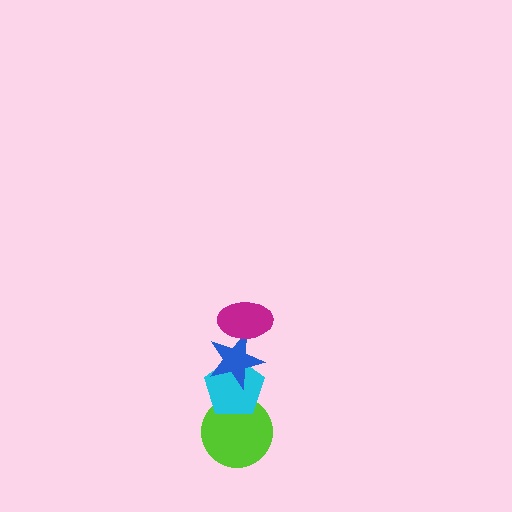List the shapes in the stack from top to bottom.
From top to bottom: the magenta ellipse, the blue star, the cyan pentagon, the lime circle.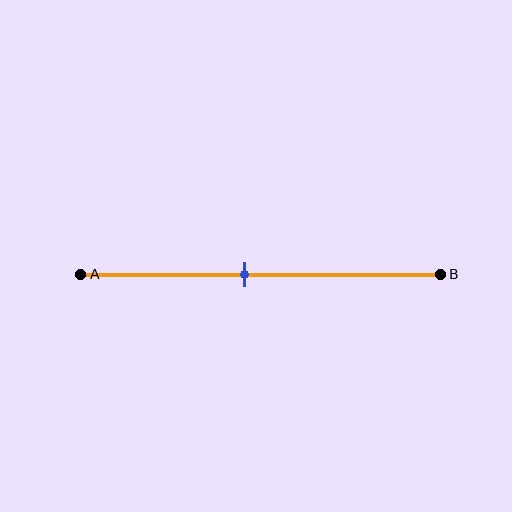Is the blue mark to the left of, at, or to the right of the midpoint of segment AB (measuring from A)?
The blue mark is to the left of the midpoint of segment AB.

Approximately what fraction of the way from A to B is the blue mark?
The blue mark is approximately 45% of the way from A to B.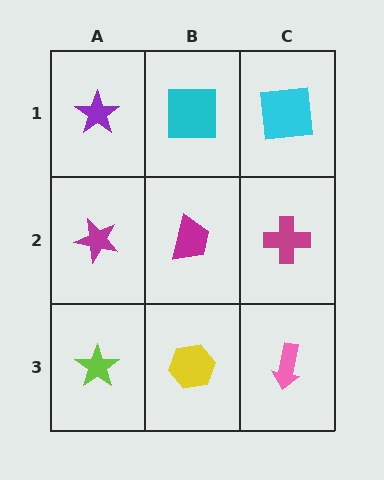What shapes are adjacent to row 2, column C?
A cyan square (row 1, column C), a pink arrow (row 3, column C), a magenta trapezoid (row 2, column B).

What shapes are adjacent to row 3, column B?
A magenta trapezoid (row 2, column B), a lime star (row 3, column A), a pink arrow (row 3, column C).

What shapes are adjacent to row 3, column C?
A magenta cross (row 2, column C), a yellow hexagon (row 3, column B).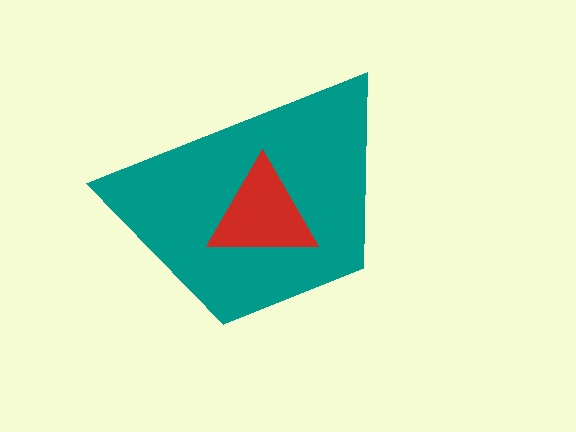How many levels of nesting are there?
2.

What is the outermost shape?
The teal trapezoid.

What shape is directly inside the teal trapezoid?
The red triangle.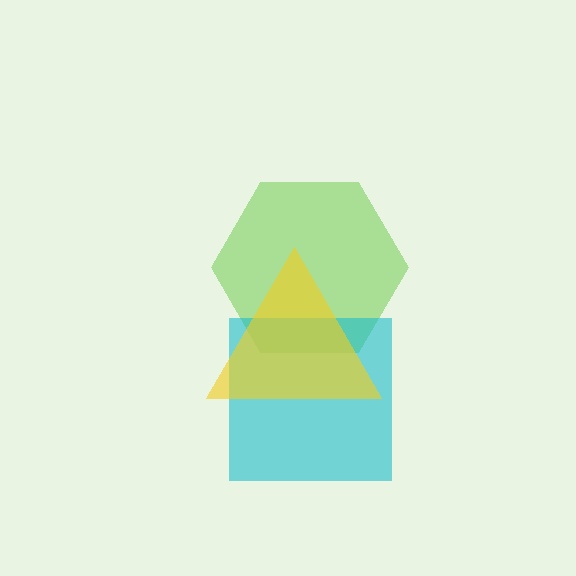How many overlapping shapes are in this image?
There are 3 overlapping shapes in the image.